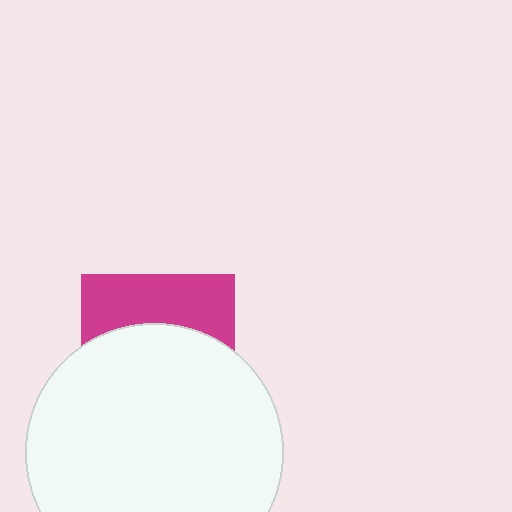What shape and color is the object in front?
The object in front is a white circle.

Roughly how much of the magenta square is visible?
A small part of it is visible (roughly 38%).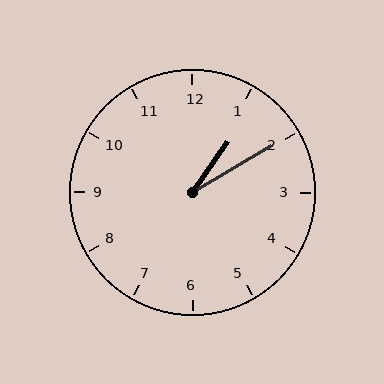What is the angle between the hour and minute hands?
Approximately 25 degrees.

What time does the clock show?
1:10.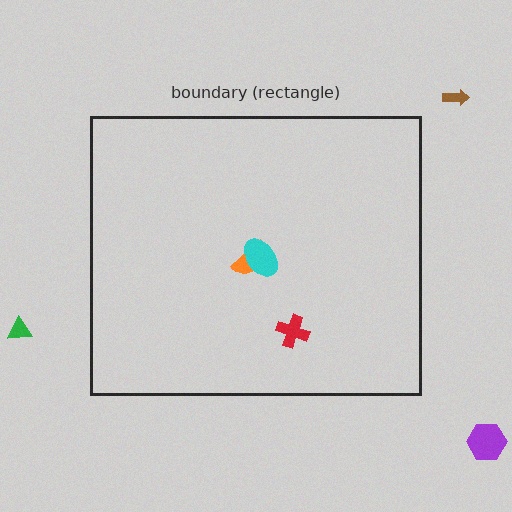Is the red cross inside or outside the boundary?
Inside.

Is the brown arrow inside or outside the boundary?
Outside.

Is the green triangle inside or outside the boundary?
Outside.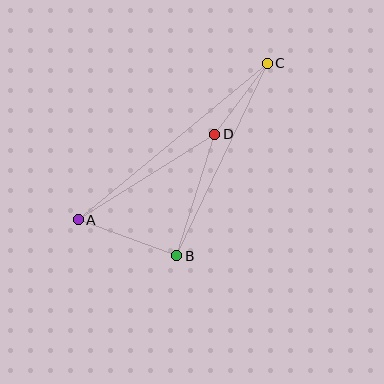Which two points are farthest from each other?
Points A and C are farthest from each other.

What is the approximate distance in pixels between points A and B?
The distance between A and B is approximately 105 pixels.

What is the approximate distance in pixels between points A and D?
The distance between A and D is approximately 161 pixels.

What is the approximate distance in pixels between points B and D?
The distance between B and D is approximately 128 pixels.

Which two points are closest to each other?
Points C and D are closest to each other.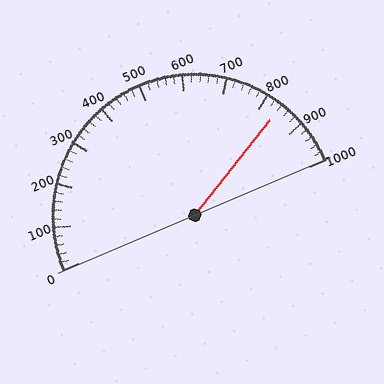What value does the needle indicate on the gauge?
The needle indicates approximately 840.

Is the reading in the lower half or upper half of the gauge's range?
The reading is in the upper half of the range (0 to 1000).